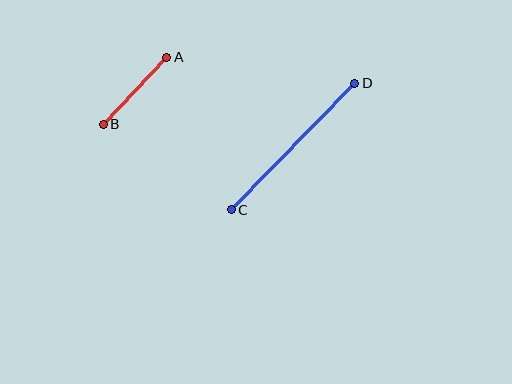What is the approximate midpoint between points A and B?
The midpoint is at approximately (135, 91) pixels.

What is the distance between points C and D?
The distance is approximately 177 pixels.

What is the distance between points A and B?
The distance is approximately 92 pixels.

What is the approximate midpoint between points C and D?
The midpoint is at approximately (293, 146) pixels.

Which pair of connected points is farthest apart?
Points C and D are farthest apart.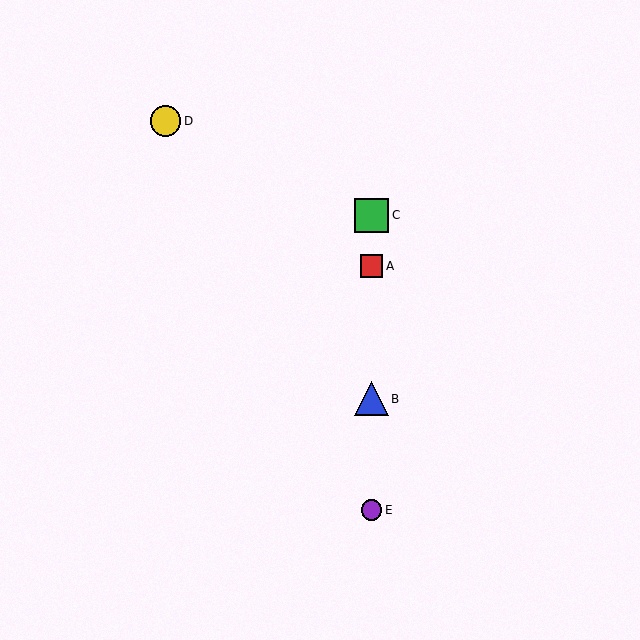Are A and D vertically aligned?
No, A is at x≈371 and D is at x≈165.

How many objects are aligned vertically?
4 objects (A, B, C, E) are aligned vertically.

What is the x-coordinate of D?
Object D is at x≈165.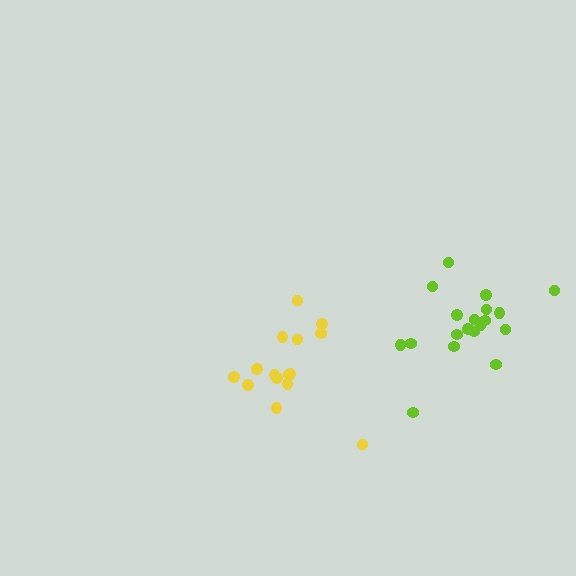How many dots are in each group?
Group 1: 19 dots, Group 2: 15 dots (34 total).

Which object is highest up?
The lime cluster is topmost.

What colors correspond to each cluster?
The clusters are colored: lime, yellow.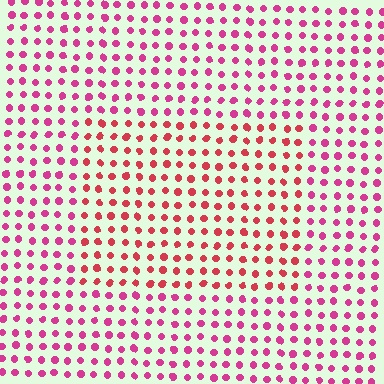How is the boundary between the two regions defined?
The boundary is defined purely by a slight shift in hue (about 28 degrees). Spacing, size, and orientation are identical on both sides.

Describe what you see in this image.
The image is filled with small magenta elements in a uniform arrangement. A rectangle-shaped region is visible where the elements are tinted to a slightly different hue, forming a subtle color boundary.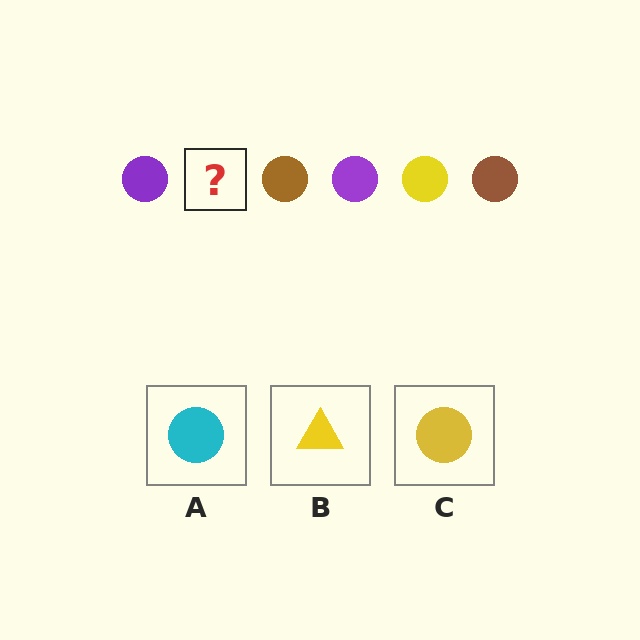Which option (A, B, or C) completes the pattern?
C.